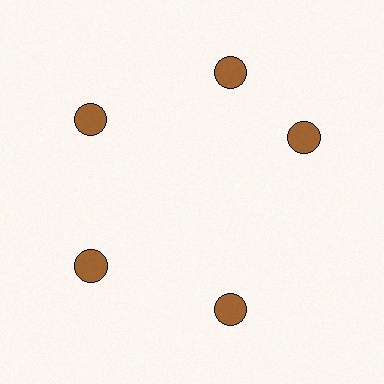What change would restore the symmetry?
The symmetry would be restored by rotating it back into even spacing with its neighbors so that all 5 circles sit at equal angles and equal distance from the center.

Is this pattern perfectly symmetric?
No. The 5 brown circles are arranged in a ring, but one element near the 3 o'clock position is rotated out of alignment along the ring, breaking the 5-fold rotational symmetry.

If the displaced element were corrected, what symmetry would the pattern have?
It would have 5-fold rotational symmetry — the pattern would map onto itself every 72 degrees.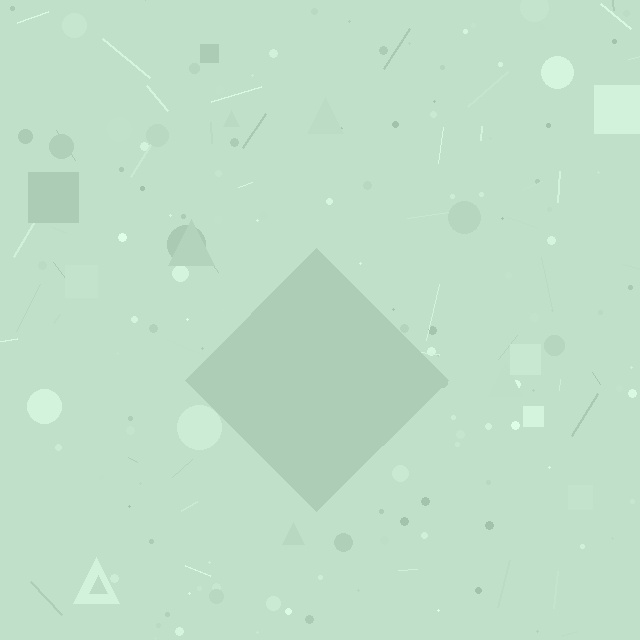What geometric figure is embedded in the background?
A diamond is embedded in the background.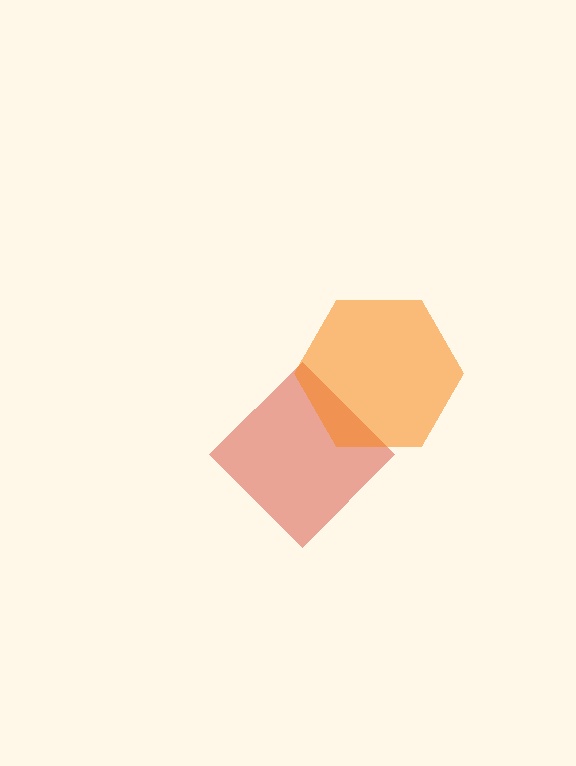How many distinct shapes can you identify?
There are 2 distinct shapes: a red diamond, an orange hexagon.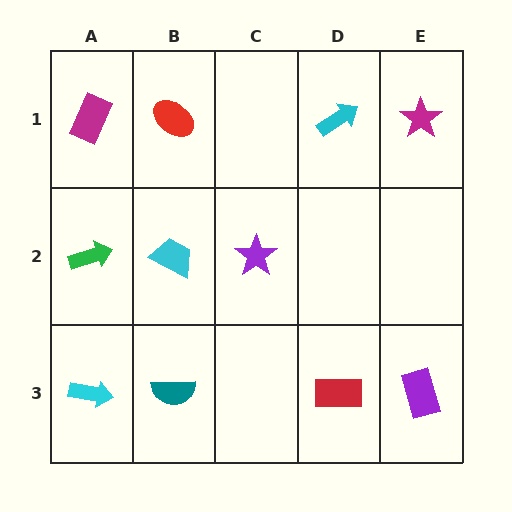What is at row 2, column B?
A cyan trapezoid.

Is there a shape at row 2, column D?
No, that cell is empty.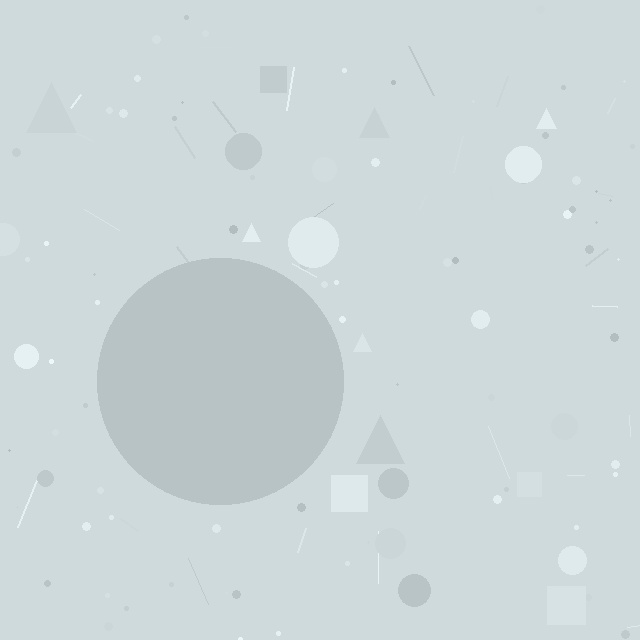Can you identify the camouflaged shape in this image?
The camouflaged shape is a circle.